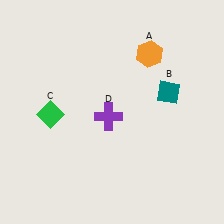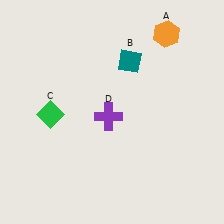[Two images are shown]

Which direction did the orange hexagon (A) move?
The orange hexagon (A) moved up.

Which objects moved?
The objects that moved are: the orange hexagon (A), the teal diamond (B).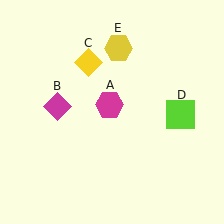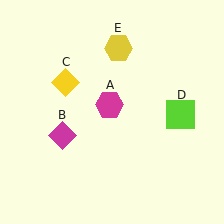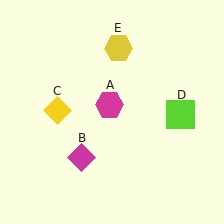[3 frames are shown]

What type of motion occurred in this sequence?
The magenta diamond (object B), yellow diamond (object C) rotated counterclockwise around the center of the scene.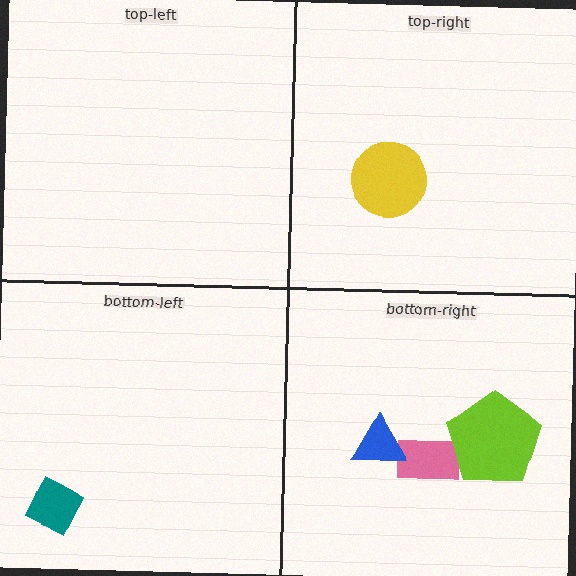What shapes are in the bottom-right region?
The pink rectangle, the blue triangle, the lime pentagon.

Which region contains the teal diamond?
The bottom-left region.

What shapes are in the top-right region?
The yellow circle.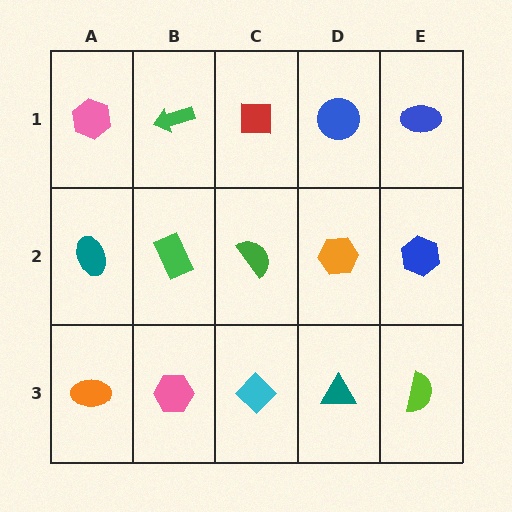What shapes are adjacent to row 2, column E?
A blue ellipse (row 1, column E), a lime semicircle (row 3, column E), an orange hexagon (row 2, column D).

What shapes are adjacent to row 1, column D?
An orange hexagon (row 2, column D), a red square (row 1, column C), a blue ellipse (row 1, column E).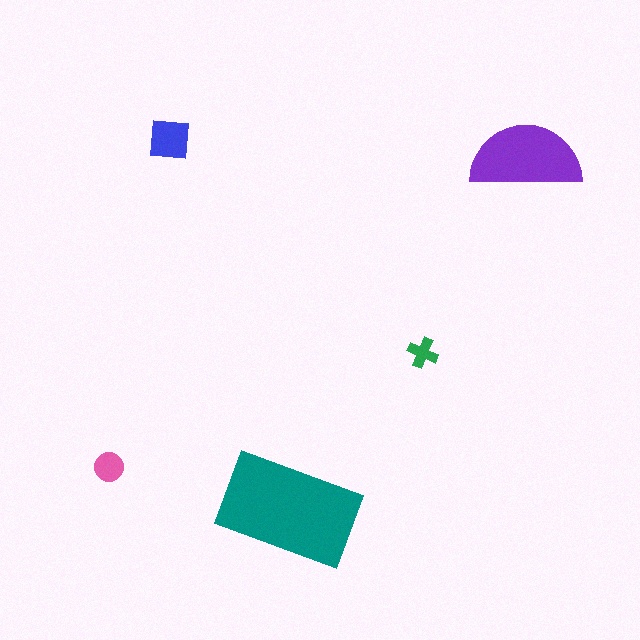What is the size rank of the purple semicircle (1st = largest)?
2nd.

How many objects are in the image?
There are 5 objects in the image.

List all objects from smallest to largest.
The green cross, the pink circle, the blue square, the purple semicircle, the teal rectangle.